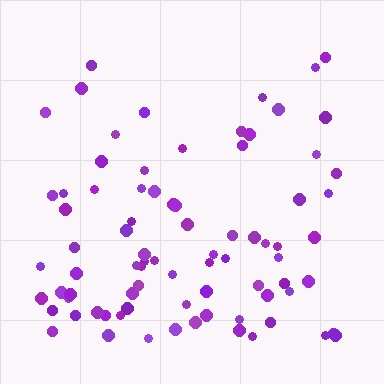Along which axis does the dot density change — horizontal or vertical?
Vertical.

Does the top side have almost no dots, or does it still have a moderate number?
Still a moderate number, just noticeably fewer than the bottom.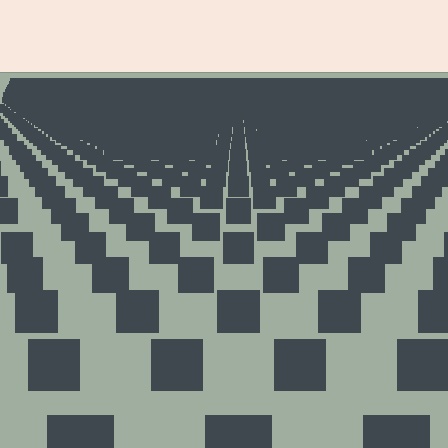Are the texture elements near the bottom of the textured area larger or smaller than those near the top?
Larger. Near the bottom, elements are closer to the viewer and appear at a bigger on-screen size.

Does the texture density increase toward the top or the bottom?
Density increases toward the top.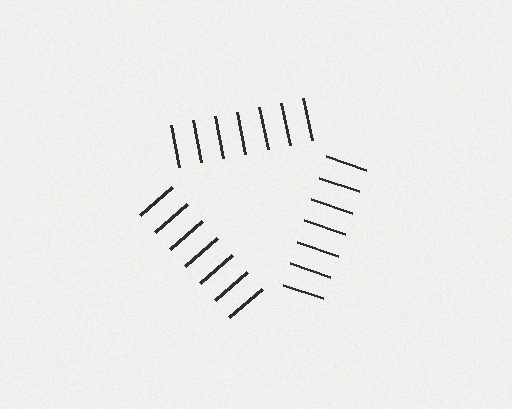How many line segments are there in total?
21 — 7 along each of the 3 edges.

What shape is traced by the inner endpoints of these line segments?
An illusory triangle — the line segments terminate on its edges but no continuous stroke is drawn.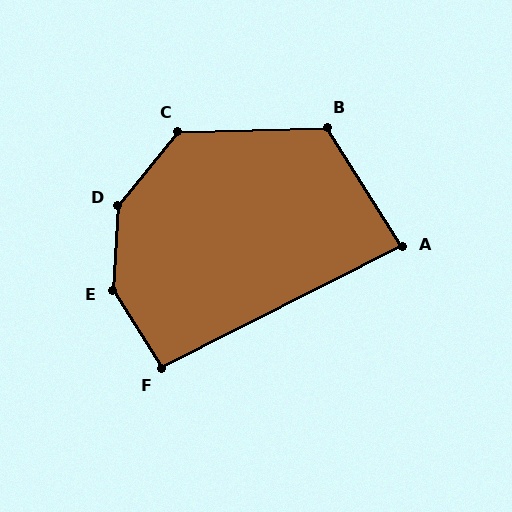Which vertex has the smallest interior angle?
A, at approximately 85 degrees.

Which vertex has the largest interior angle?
E, at approximately 145 degrees.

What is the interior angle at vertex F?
Approximately 95 degrees (approximately right).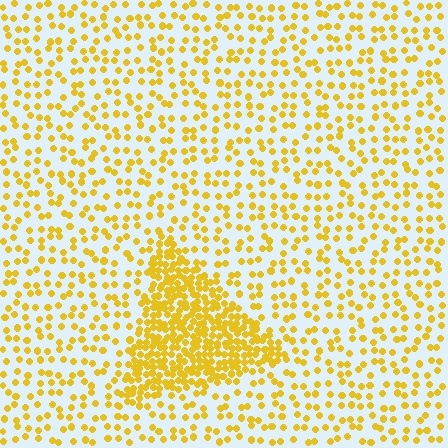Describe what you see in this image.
The image contains small yellow elements arranged at two different densities. A triangle-shaped region is visible where the elements are more densely packed than the surrounding area.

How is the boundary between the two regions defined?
The boundary is defined by a change in element density (approximately 2.9x ratio). All elements are the same color, size, and shape.